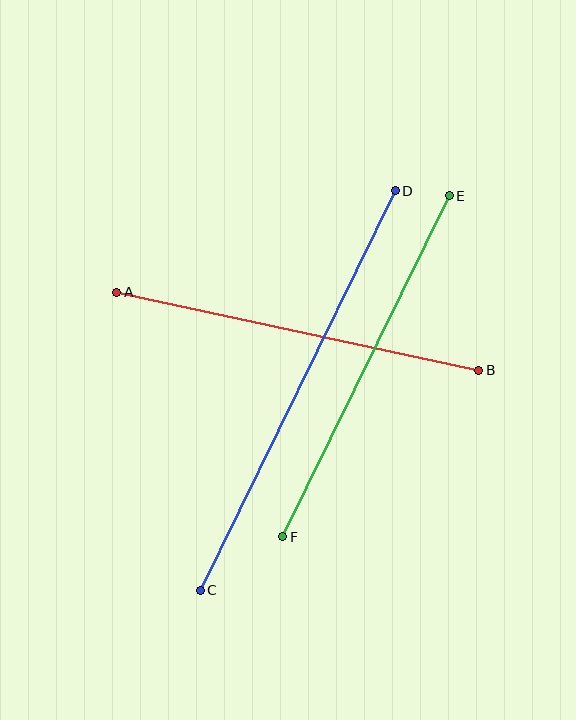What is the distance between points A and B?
The distance is approximately 370 pixels.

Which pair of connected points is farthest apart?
Points C and D are farthest apart.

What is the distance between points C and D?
The distance is approximately 445 pixels.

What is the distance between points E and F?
The distance is approximately 379 pixels.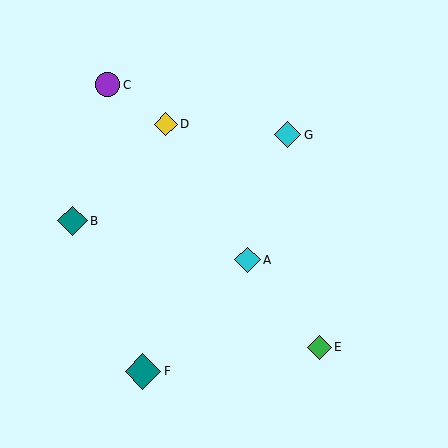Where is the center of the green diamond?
The center of the green diamond is at (319, 347).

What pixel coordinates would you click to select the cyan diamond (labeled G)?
Click at (288, 135) to select the cyan diamond G.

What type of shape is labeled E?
Shape E is a green diamond.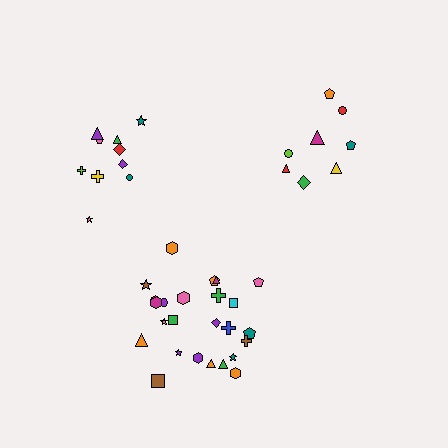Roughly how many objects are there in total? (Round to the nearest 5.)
Roughly 45 objects in total.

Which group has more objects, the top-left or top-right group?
The top-left group.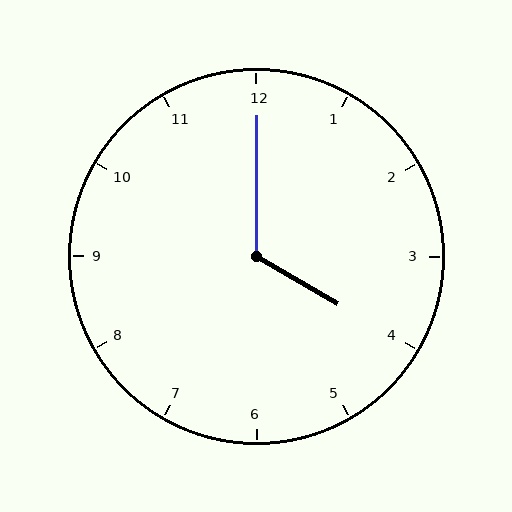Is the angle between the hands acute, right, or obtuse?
It is obtuse.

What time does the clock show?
4:00.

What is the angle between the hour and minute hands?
Approximately 120 degrees.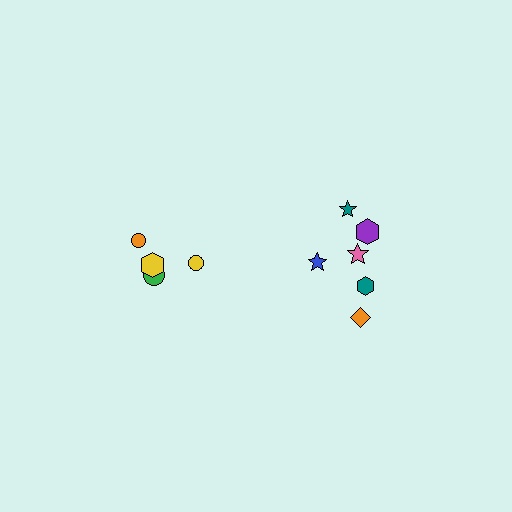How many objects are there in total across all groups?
There are 10 objects.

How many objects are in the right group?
There are 6 objects.